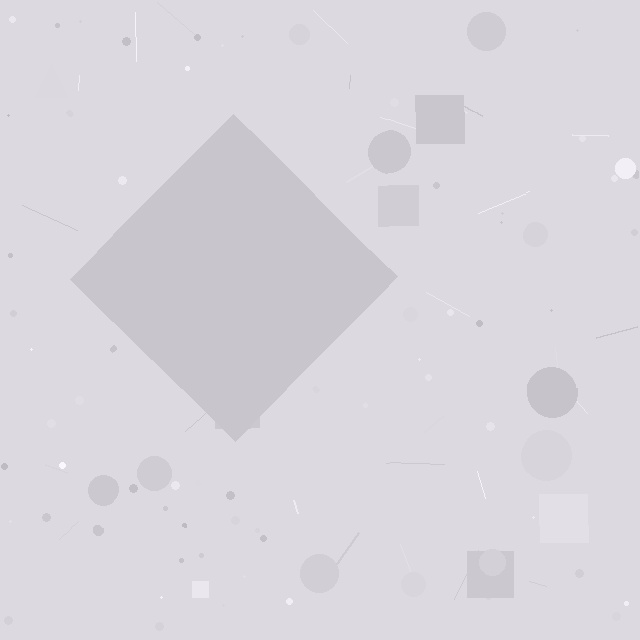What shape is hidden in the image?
A diamond is hidden in the image.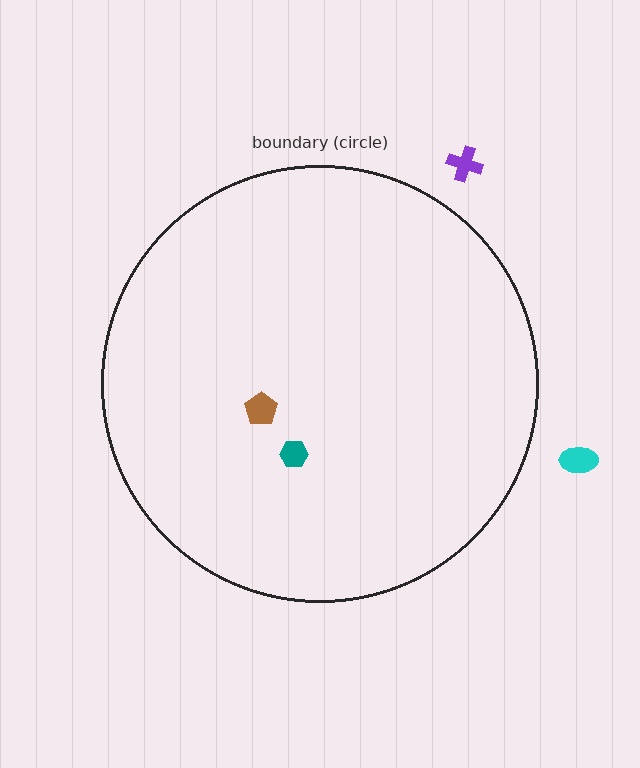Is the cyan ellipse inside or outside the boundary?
Outside.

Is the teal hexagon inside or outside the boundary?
Inside.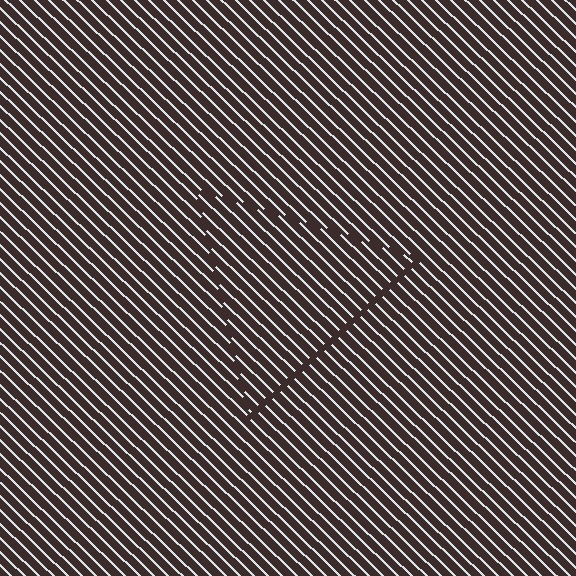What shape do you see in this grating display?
An illusory triangle. The interior of the shape contains the same grating, shifted by half a period — the contour is defined by the phase discontinuity where line-ends from the inner and outer gratings abut.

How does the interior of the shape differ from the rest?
The interior of the shape contains the same grating, shifted by half a period — the contour is defined by the phase discontinuity where line-ends from the inner and outer gratings abut.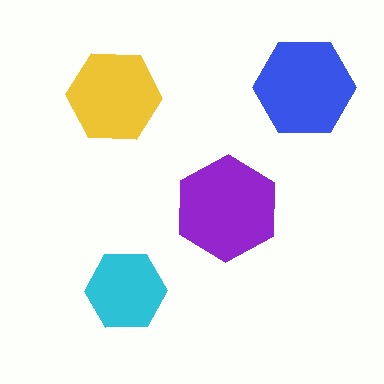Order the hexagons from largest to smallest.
the purple one, the blue one, the yellow one, the cyan one.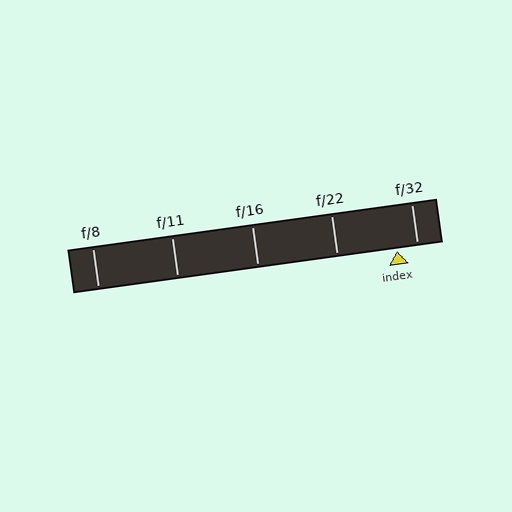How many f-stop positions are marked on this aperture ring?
There are 5 f-stop positions marked.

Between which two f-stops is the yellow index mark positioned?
The index mark is between f/22 and f/32.